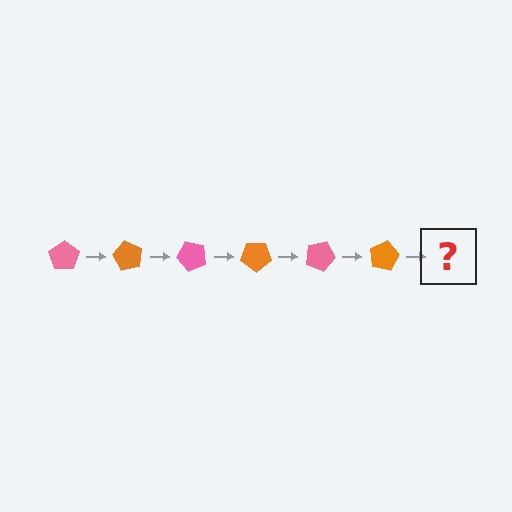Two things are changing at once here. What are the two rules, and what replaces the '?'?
The two rules are that it rotates 60 degrees each step and the color cycles through pink and orange. The '?' should be a pink pentagon, rotated 360 degrees from the start.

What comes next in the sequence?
The next element should be a pink pentagon, rotated 360 degrees from the start.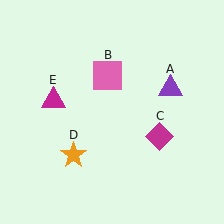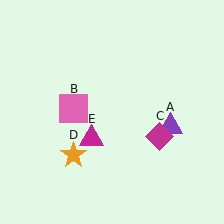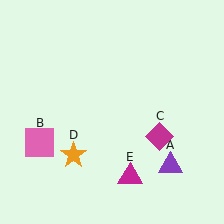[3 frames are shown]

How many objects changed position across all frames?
3 objects changed position: purple triangle (object A), pink square (object B), magenta triangle (object E).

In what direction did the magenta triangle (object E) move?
The magenta triangle (object E) moved down and to the right.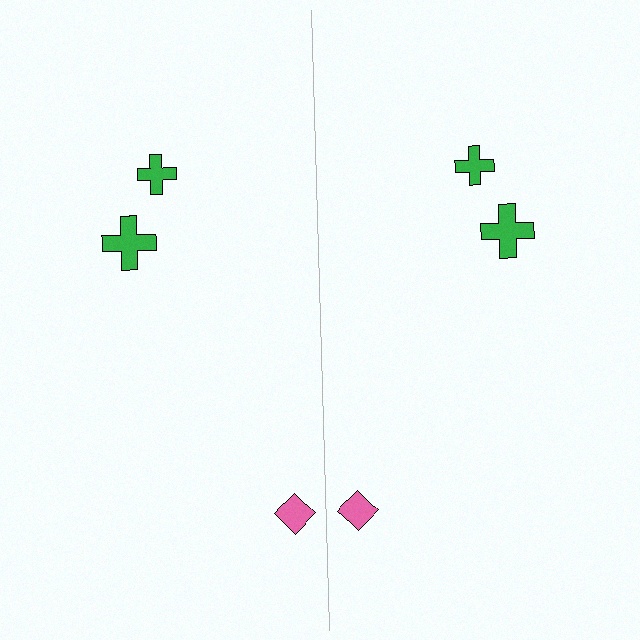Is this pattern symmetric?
Yes, this pattern has bilateral (reflection) symmetry.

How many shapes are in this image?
There are 6 shapes in this image.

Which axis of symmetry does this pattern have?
The pattern has a vertical axis of symmetry running through the center of the image.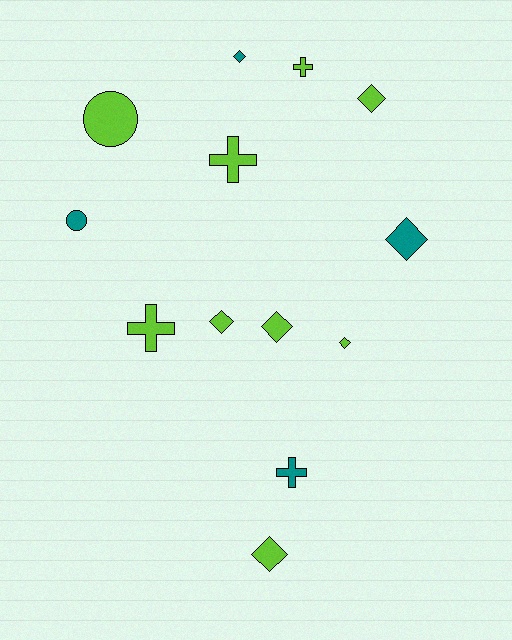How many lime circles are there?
There is 1 lime circle.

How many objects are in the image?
There are 13 objects.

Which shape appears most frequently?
Diamond, with 7 objects.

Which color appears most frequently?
Lime, with 9 objects.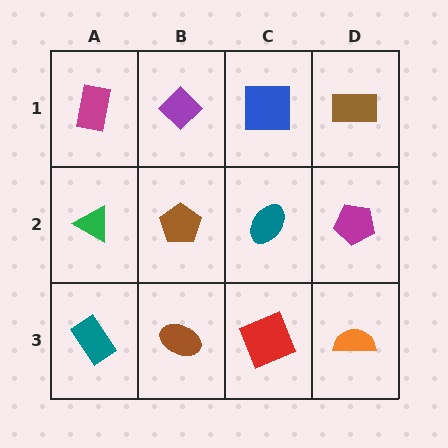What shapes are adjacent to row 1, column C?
A teal ellipse (row 2, column C), a purple diamond (row 1, column B), a brown rectangle (row 1, column D).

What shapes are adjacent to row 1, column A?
A green triangle (row 2, column A), a purple diamond (row 1, column B).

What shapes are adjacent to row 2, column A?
A magenta rectangle (row 1, column A), a teal rectangle (row 3, column A), a brown pentagon (row 2, column B).